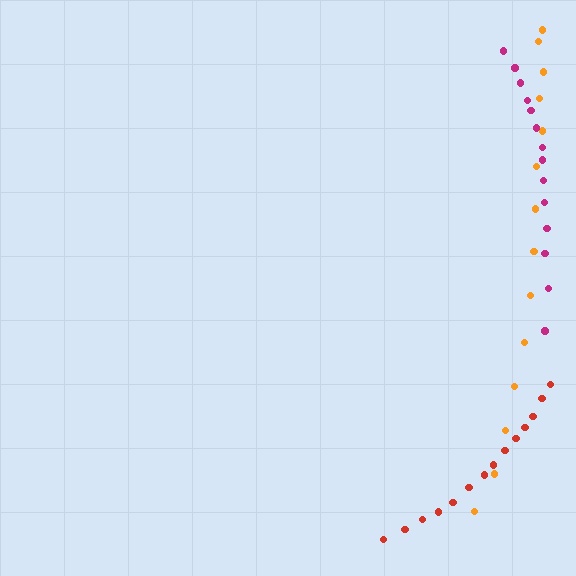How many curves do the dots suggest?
There are 3 distinct paths.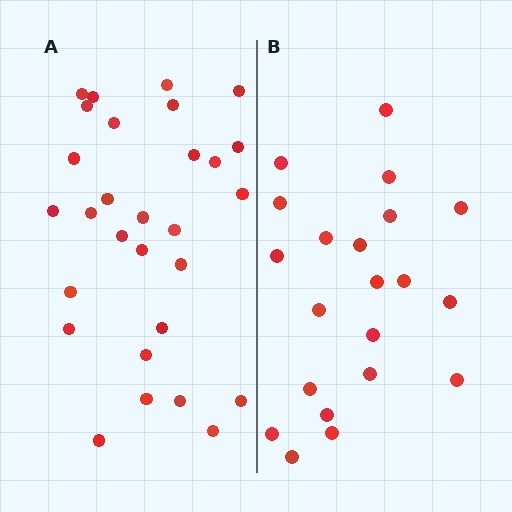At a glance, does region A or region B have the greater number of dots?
Region A (the left region) has more dots.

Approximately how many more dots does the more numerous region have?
Region A has roughly 8 or so more dots than region B.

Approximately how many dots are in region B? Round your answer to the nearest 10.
About 20 dots. (The exact count is 21, which rounds to 20.)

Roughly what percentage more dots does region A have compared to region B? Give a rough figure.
About 40% more.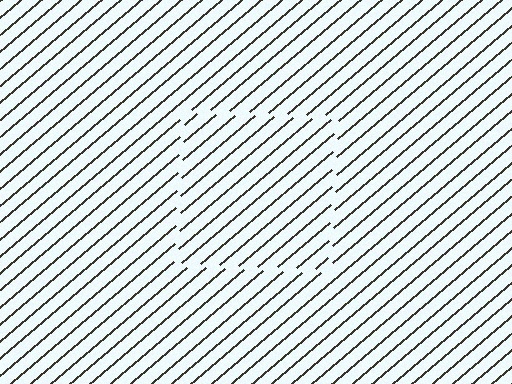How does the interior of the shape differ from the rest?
The interior of the shape contains the same grating, shifted by half a period — the contour is defined by the phase discontinuity where line-ends from the inner and outer gratings abut.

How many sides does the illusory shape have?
4 sides — the line-ends trace a square.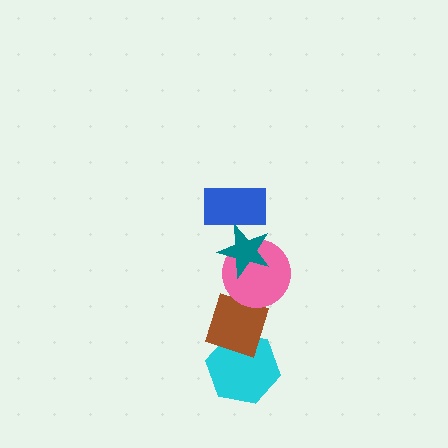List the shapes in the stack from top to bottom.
From top to bottom: the blue rectangle, the teal star, the pink circle, the brown diamond, the cyan hexagon.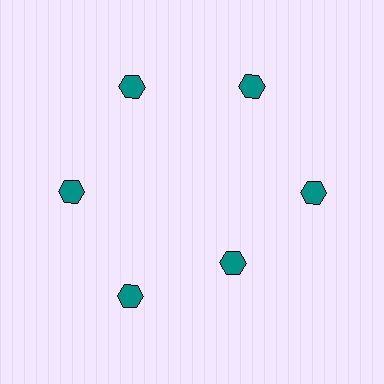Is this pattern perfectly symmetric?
No. The 6 teal hexagons are arranged in a ring, but one element near the 5 o'clock position is pulled inward toward the center, breaking the 6-fold rotational symmetry.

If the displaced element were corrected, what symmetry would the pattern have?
It would have 6-fold rotational symmetry — the pattern would map onto itself every 60 degrees.